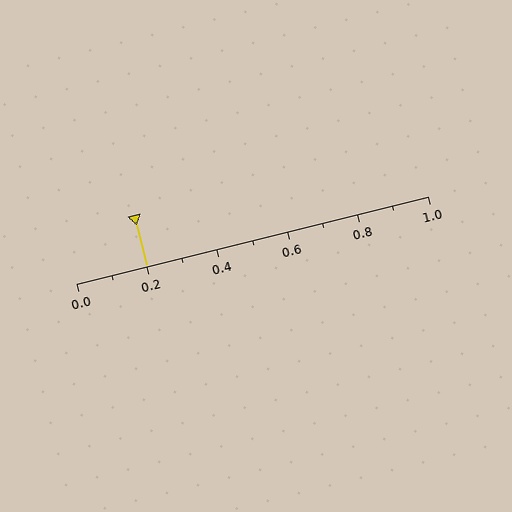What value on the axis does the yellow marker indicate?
The marker indicates approximately 0.2.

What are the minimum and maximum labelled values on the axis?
The axis runs from 0.0 to 1.0.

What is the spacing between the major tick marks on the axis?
The major ticks are spaced 0.2 apart.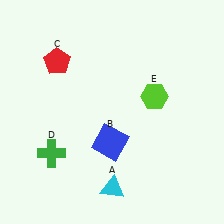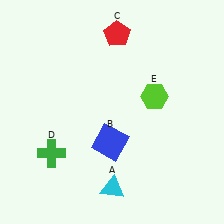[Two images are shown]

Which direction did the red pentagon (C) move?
The red pentagon (C) moved right.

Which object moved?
The red pentagon (C) moved right.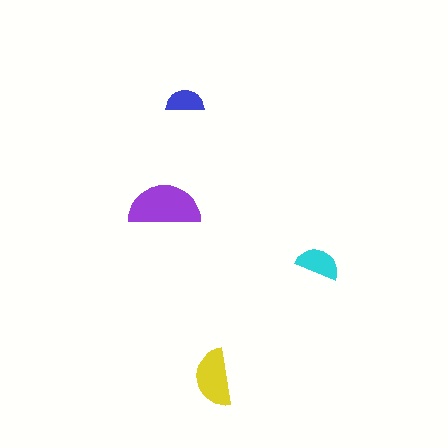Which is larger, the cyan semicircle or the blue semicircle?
The cyan one.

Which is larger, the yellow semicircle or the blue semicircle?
The yellow one.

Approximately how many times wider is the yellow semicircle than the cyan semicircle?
About 1.5 times wider.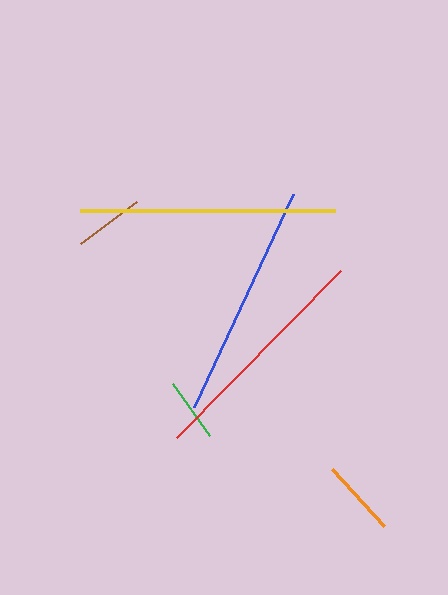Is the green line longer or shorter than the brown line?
The brown line is longer than the green line.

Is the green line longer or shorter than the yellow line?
The yellow line is longer than the green line.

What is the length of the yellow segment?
The yellow segment is approximately 255 pixels long.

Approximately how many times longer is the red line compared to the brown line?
The red line is approximately 3.4 times the length of the brown line.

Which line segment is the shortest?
The green line is the shortest at approximately 64 pixels.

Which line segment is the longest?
The yellow line is the longest at approximately 255 pixels.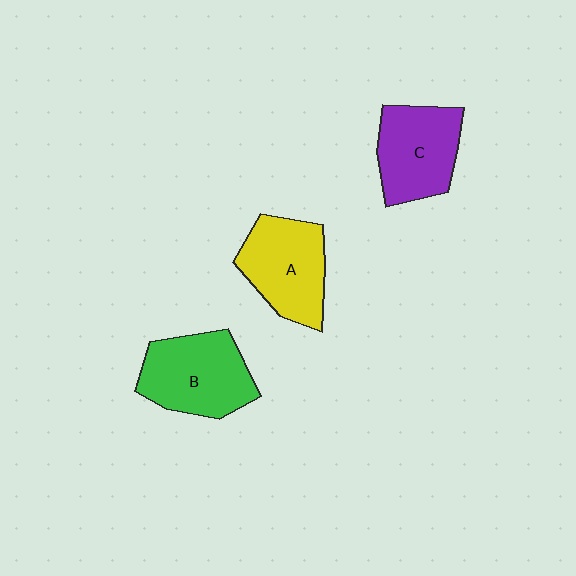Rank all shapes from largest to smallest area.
From largest to smallest: B (green), A (yellow), C (purple).